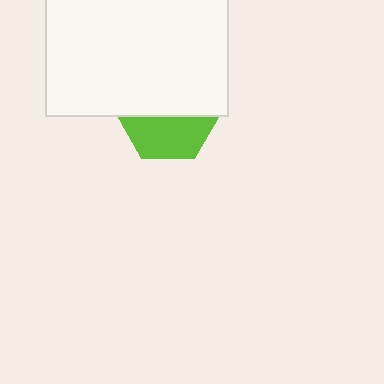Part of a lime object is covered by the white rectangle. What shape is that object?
It is a hexagon.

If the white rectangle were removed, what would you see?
You would see the complete lime hexagon.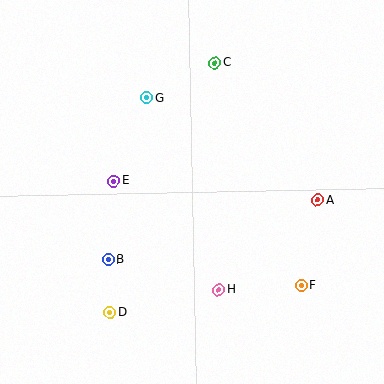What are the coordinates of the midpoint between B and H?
The midpoint between B and H is at (164, 275).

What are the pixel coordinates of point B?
Point B is at (109, 259).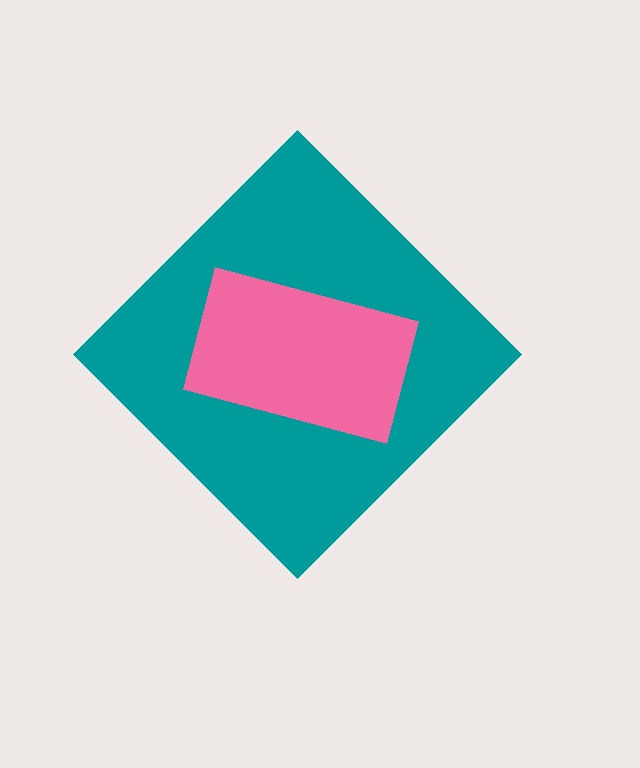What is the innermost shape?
The pink rectangle.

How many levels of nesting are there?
2.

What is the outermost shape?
The teal diamond.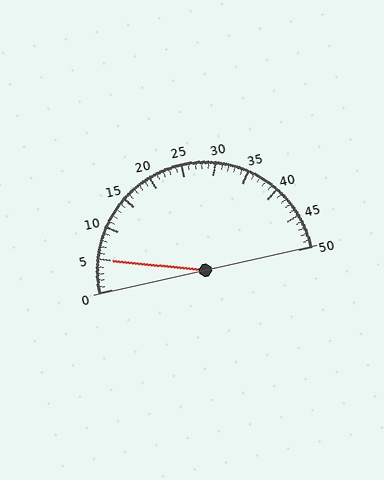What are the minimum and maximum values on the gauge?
The gauge ranges from 0 to 50.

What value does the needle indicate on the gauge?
The needle indicates approximately 5.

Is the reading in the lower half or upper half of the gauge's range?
The reading is in the lower half of the range (0 to 50).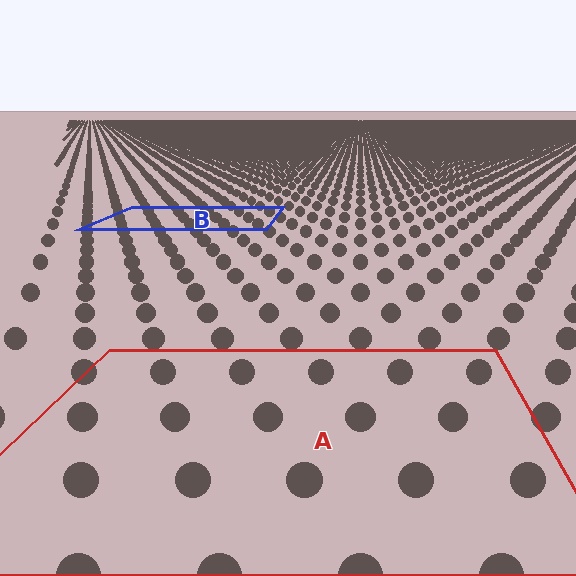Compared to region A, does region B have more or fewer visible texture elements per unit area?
Region B has more texture elements per unit area — they are packed more densely because it is farther away.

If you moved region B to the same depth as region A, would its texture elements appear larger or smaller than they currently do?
They would appear larger. At a closer depth, the same texture elements are projected at a bigger on-screen size.